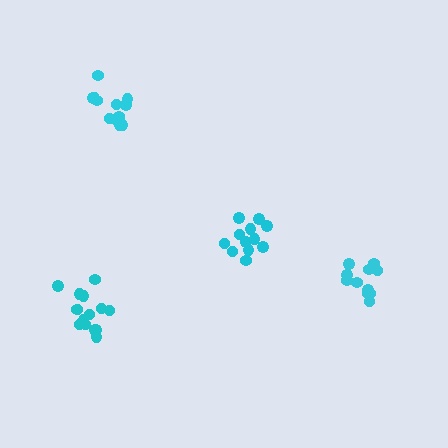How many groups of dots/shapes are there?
There are 4 groups.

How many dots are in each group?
Group 1: 12 dots, Group 2: 15 dots, Group 3: 11 dots, Group 4: 12 dots (50 total).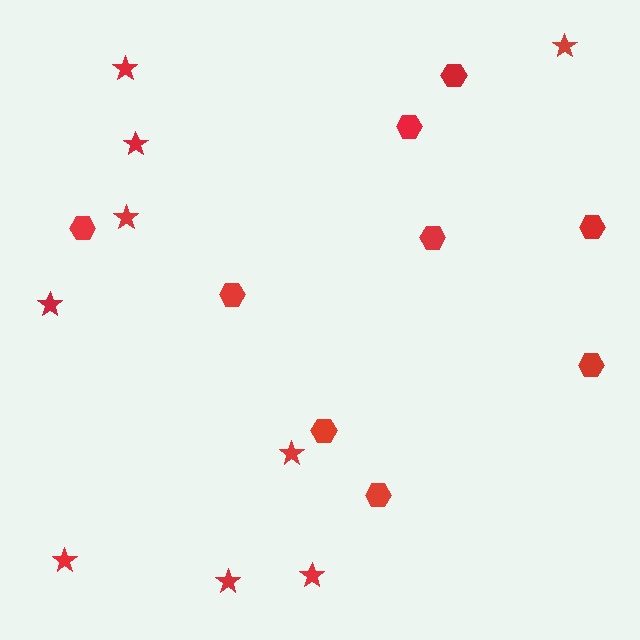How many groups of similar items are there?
There are 2 groups: one group of hexagons (9) and one group of stars (9).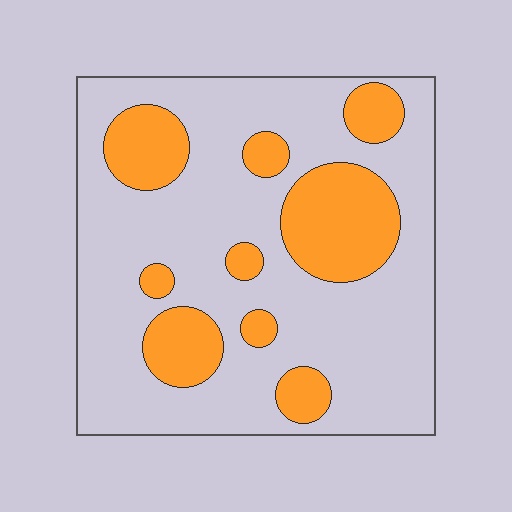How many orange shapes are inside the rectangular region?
9.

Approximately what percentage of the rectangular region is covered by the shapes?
Approximately 25%.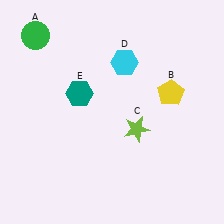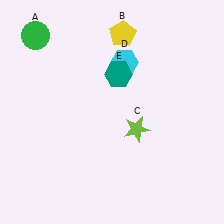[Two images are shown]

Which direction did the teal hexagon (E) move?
The teal hexagon (E) moved right.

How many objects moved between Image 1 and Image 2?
2 objects moved between the two images.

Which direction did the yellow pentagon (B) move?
The yellow pentagon (B) moved up.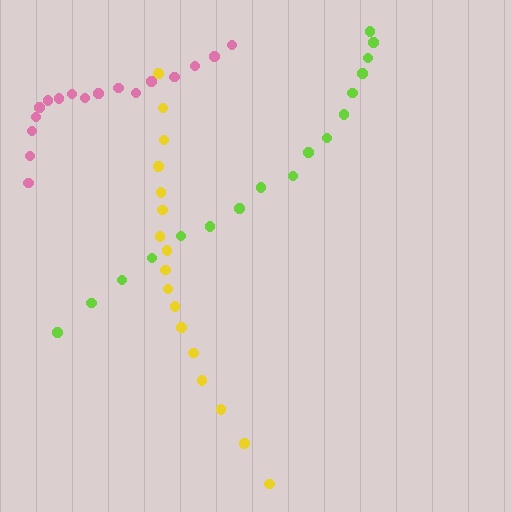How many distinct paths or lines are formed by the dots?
There are 3 distinct paths.